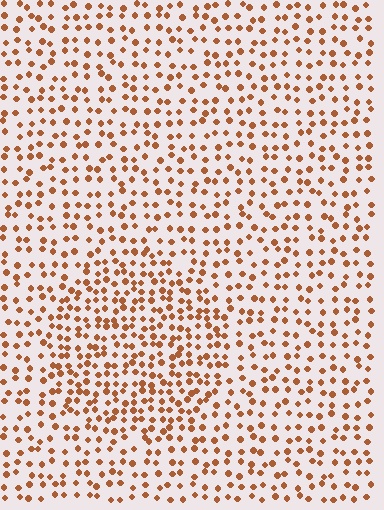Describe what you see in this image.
The image contains small brown elements arranged at two different densities. A circle-shaped region is visible where the elements are more densely packed than the surrounding area.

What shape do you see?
I see a circle.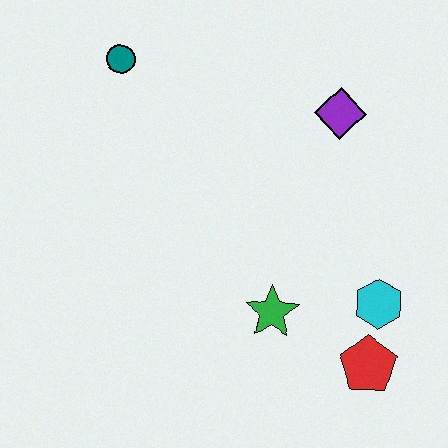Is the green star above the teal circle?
No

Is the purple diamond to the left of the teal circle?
No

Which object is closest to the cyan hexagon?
The red pentagon is closest to the cyan hexagon.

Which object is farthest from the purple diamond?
The red pentagon is farthest from the purple diamond.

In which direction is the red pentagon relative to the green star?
The red pentagon is to the right of the green star.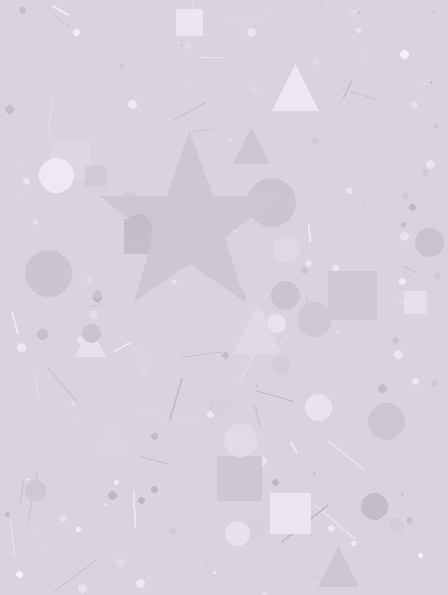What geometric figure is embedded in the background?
A star is embedded in the background.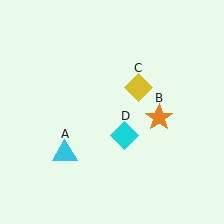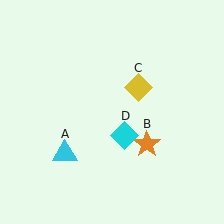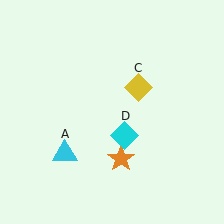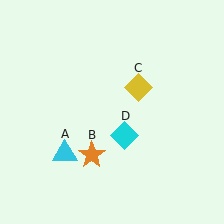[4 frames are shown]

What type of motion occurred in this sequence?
The orange star (object B) rotated clockwise around the center of the scene.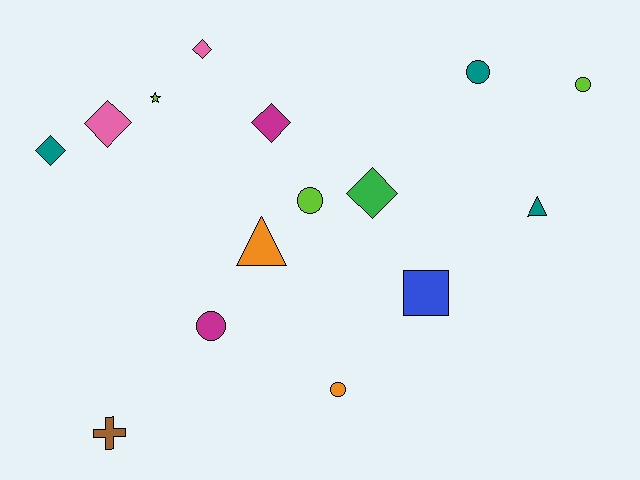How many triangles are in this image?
There are 2 triangles.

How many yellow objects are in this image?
There are no yellow objects.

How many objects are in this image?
There are 15 objects.